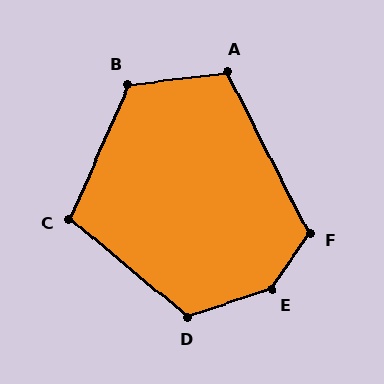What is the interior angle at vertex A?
Approximately 110 degrees (obtuse).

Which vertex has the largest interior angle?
E, at approximately 144 degrees.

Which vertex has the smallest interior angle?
C, at approximately 106 degrees.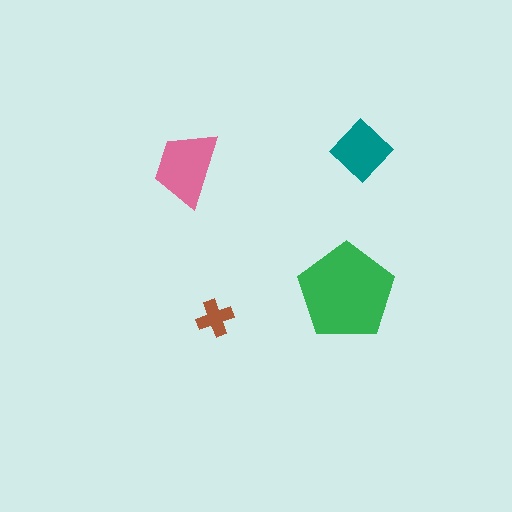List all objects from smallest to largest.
The brown cross, the teal diamond, the pink trapezoid, the green pentagon.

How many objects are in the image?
There are 4 objects in the image.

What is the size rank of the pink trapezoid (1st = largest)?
2nd.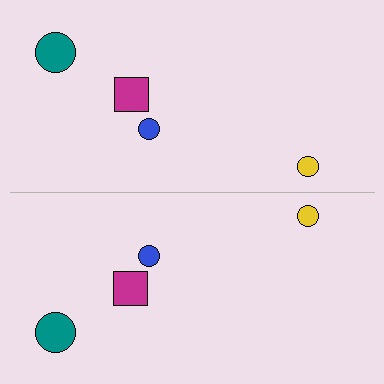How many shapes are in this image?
There are 8 shapes in this image.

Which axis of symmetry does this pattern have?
The pattern has a horizontal axis of symmetry running through the center of the image.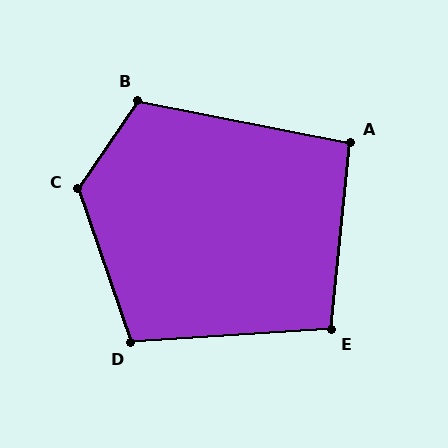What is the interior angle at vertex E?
Approximately 100 degrees (obtuse).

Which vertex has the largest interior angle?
C, at approximately 127 degrees.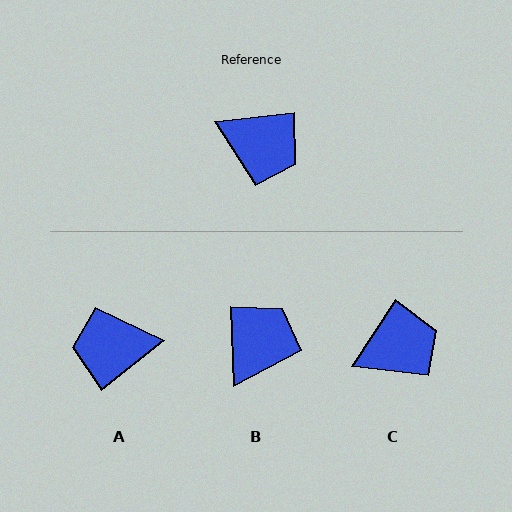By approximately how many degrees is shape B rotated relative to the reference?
Approximately 86 degrees counter-clockwise.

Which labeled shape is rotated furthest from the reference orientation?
A, about 147 degrees away.